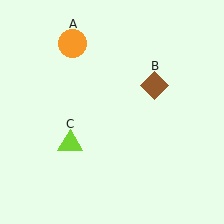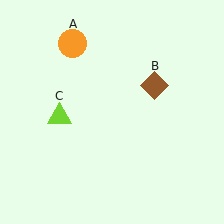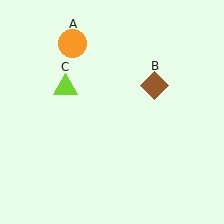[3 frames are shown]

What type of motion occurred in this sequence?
The lime triangle (object C) rotated clockwise around the center of the scene.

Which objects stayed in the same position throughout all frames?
Orange circle (object A) and brown diamond (object B) remained stationary.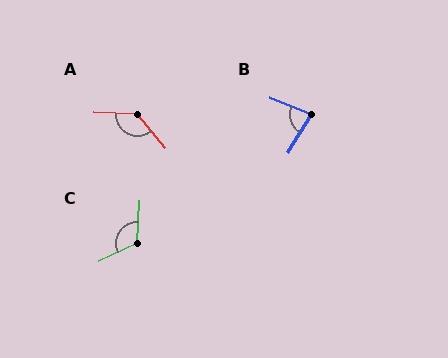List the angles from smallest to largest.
B (80°), C (118°), A (133°).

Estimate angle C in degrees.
Approximately 118 degrees.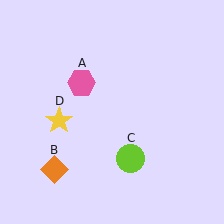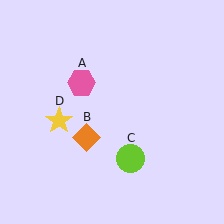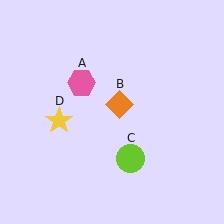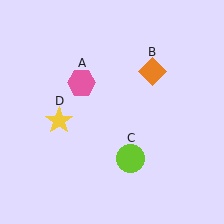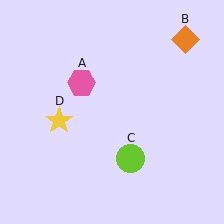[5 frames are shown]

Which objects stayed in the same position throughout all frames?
Pink hexagon (object A) and lime circle (object C) and yellow star (object D) remained stationary.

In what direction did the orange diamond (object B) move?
The orange diamond (object B) moved up and to the right.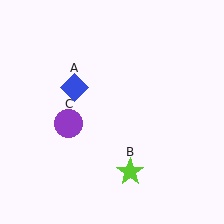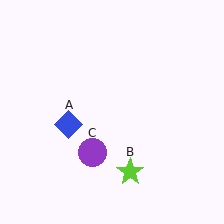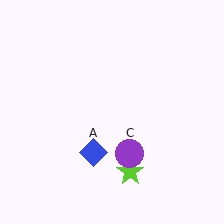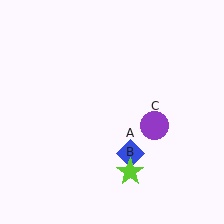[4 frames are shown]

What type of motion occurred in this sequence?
The blue diamond (object A), purple circle (object C) rotated counterclockwise around the center of the scene.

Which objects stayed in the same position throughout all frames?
Lime star (object B) remained stationary.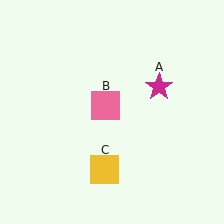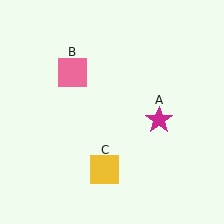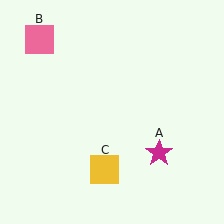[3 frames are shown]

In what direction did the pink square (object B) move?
The pink square (object B) moved up and to the left.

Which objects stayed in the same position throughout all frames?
Yellow square (object C) remained stationary.